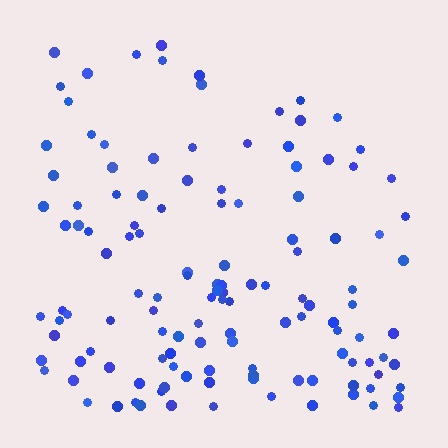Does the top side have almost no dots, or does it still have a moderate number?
Still a moderate number, just noticeably fewer than the bottom.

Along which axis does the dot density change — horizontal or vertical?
Vertical.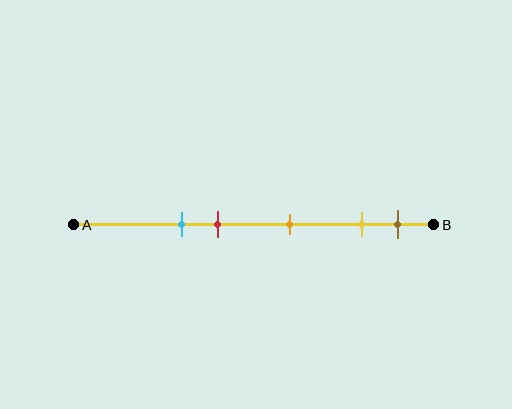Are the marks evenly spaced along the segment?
No, the marks are not evenly spaced.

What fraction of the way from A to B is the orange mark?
The orange mark is approximately 60% (0.6) of the way from A to B.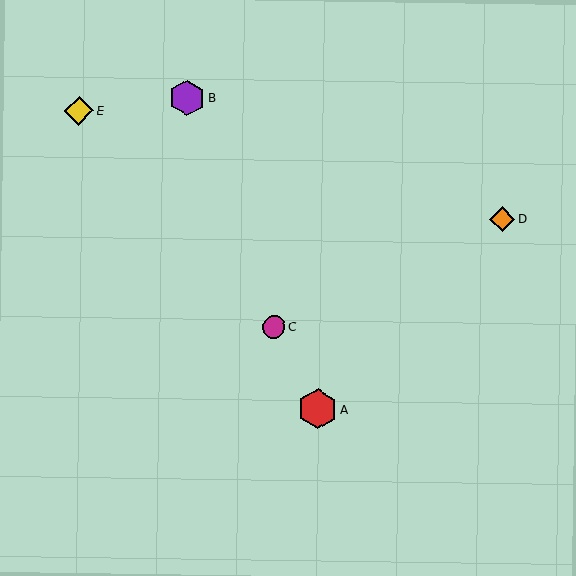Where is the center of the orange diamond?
The center of the orange diamond is at (502, 219).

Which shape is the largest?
The red hexagon (labeled A) is the largest.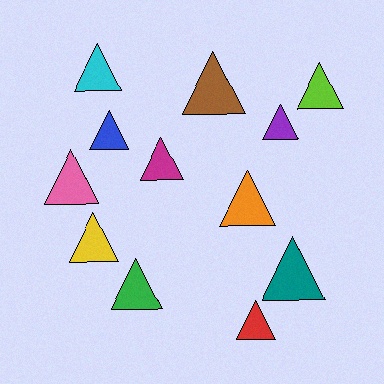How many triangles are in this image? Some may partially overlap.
There are 12 triangles.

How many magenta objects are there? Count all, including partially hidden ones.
There is 1 magenta object.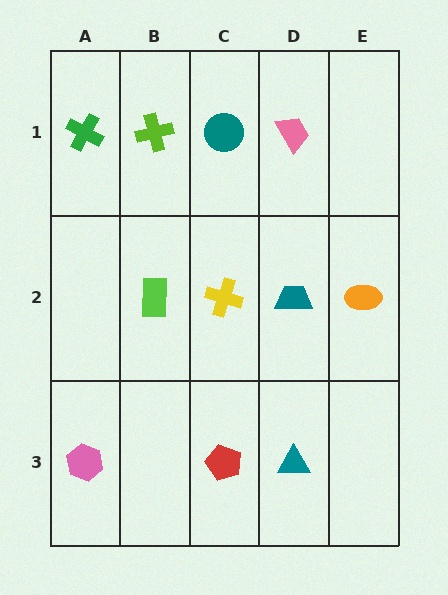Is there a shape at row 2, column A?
No, that cell is empty.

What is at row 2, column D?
A teal trapezoid.